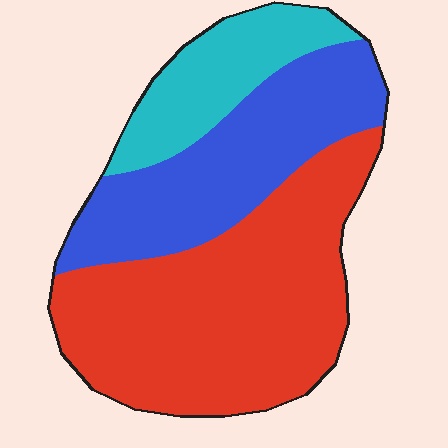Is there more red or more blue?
Red.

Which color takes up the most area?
Red, at roughly 50%.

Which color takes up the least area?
Cyan, at roughly 15%.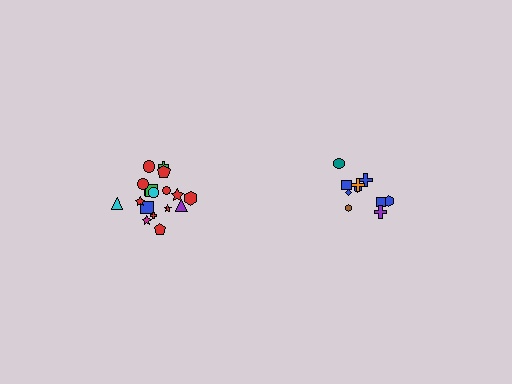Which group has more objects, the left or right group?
The left group.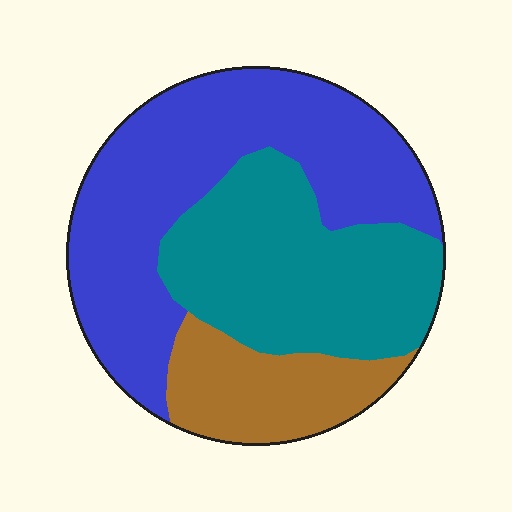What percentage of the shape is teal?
Teal takes up about one third (1/3) of the shape.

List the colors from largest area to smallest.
From largest to smallest: blue, teal, brown.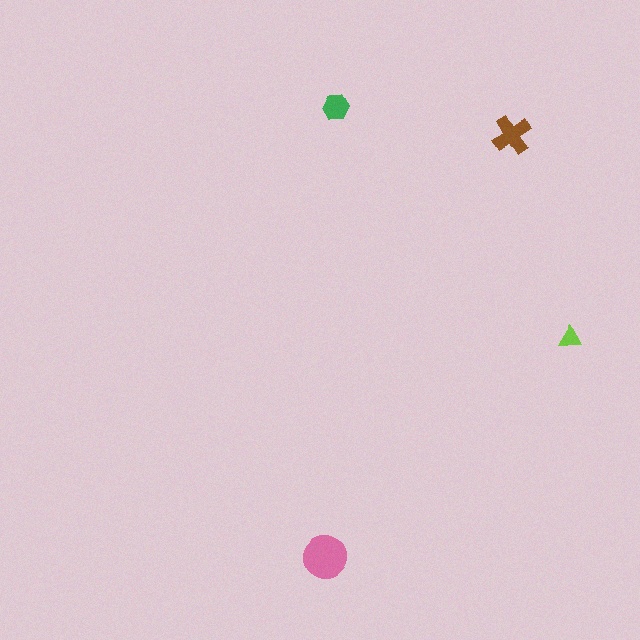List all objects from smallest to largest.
The lime triangle, the green hexagon, the brown cross, the pink circle.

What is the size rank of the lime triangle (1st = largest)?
4th.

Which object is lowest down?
The pink circle is bottommost.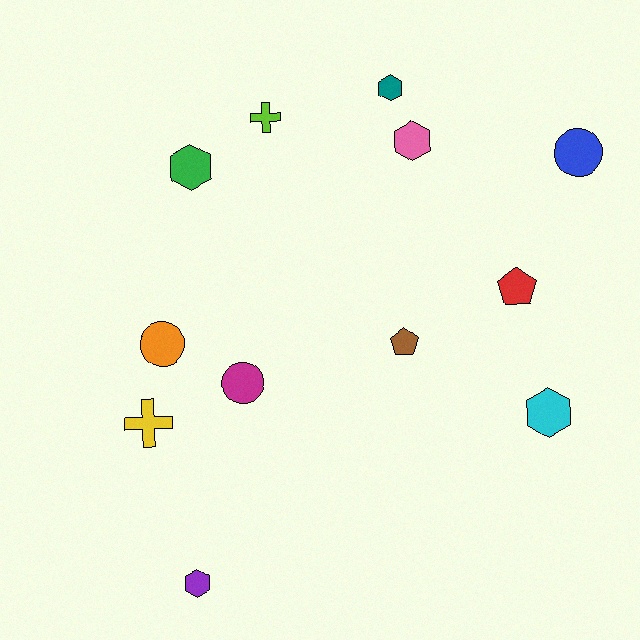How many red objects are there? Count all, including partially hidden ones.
There is 1 red object.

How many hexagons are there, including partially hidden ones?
There are 5 hexagons.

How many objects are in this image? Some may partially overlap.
There are 12 objects.